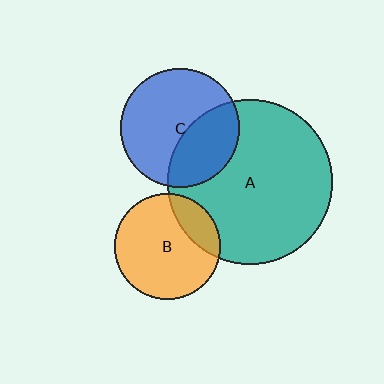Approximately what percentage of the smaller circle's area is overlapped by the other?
Approximately 35%.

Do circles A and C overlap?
Yes.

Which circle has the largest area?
Circle A (teal).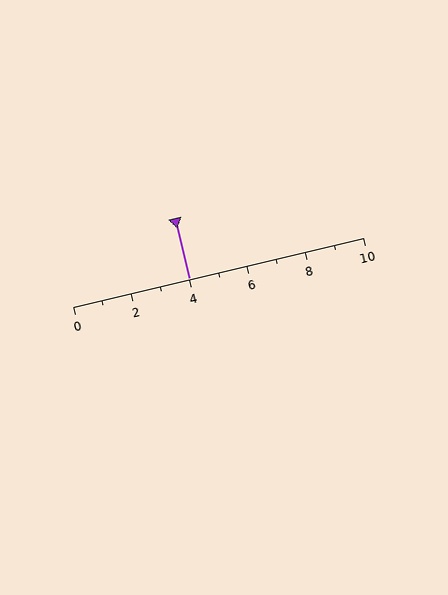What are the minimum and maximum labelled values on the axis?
The axis runs from 0 to 10.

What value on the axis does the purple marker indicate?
The marker indicates approximately 4.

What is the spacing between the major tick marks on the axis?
The major ticks are spaced 2 apart.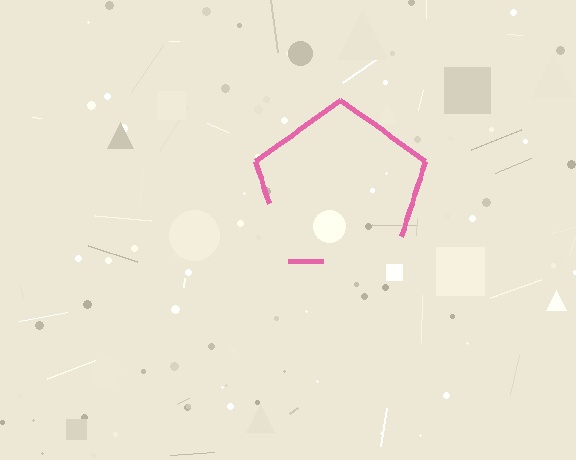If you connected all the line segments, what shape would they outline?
They would outline a pentagon.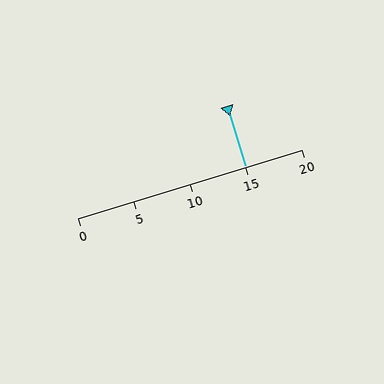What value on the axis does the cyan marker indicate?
The marker indicates approximately 15.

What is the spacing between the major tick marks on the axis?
The major ticks are spaced 5 apart.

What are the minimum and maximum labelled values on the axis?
The axis runs from 0 to 20.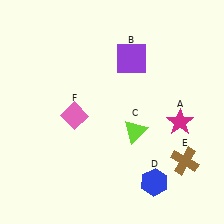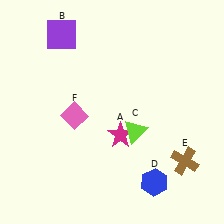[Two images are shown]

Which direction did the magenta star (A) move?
The magenta star (A) moved left.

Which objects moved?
The objects that moved are: the magenta star (A), the purple square (B).